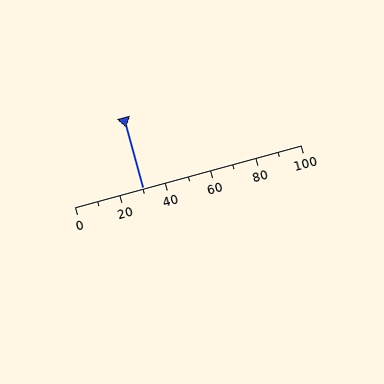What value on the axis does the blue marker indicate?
The marker indicates approximately 30.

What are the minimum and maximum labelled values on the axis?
The axis runs from 0 to 100.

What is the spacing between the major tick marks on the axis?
The major ticks are spaced 20 apart.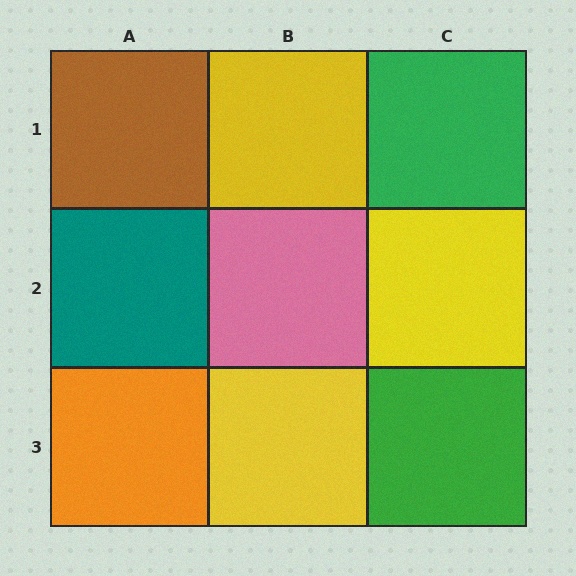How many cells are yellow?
3 cells are yellow.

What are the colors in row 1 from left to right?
Brown, yellow, green.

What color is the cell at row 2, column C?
Yellow.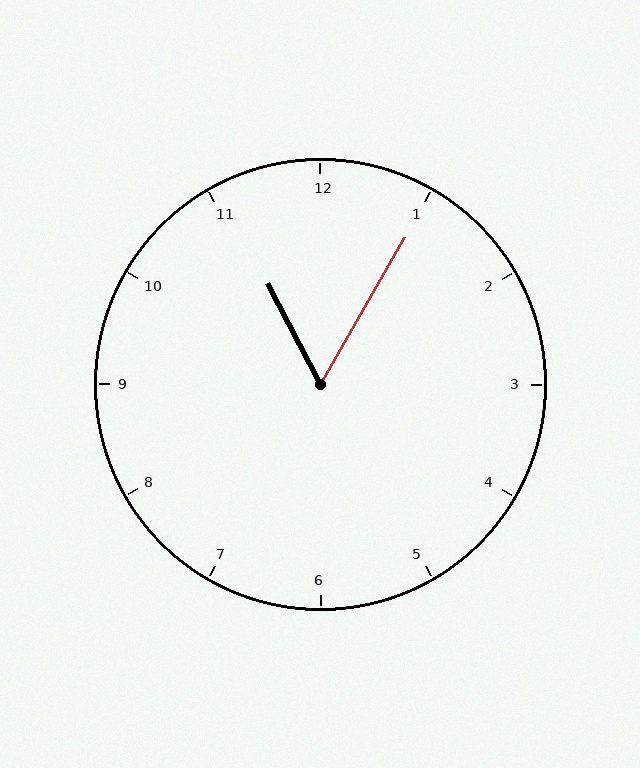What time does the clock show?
11:05.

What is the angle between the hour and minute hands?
Approximately 58 degrees.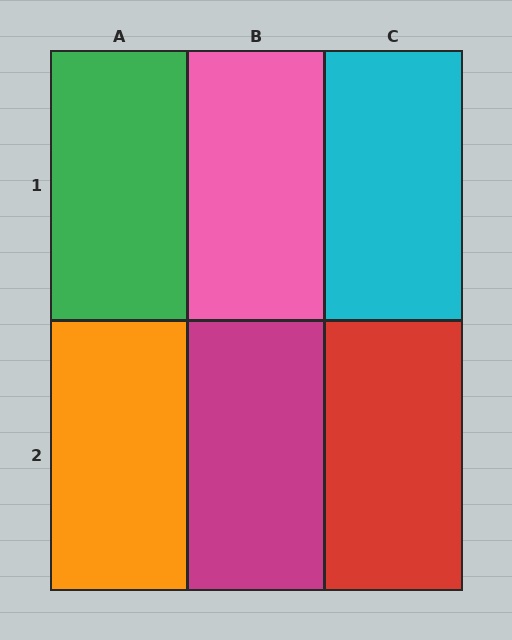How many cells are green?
1 cell is green.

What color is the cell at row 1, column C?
Cyan.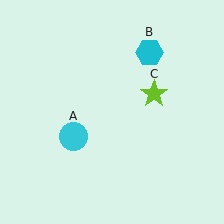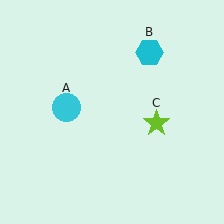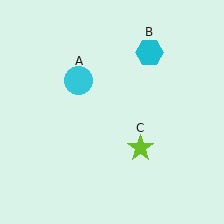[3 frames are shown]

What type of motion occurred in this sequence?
The cyan circle (object A), lime star (object C) rotated clockwise around the center of the scene.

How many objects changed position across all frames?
2 objects changed position: cyan circle (object A), lime star (object C).